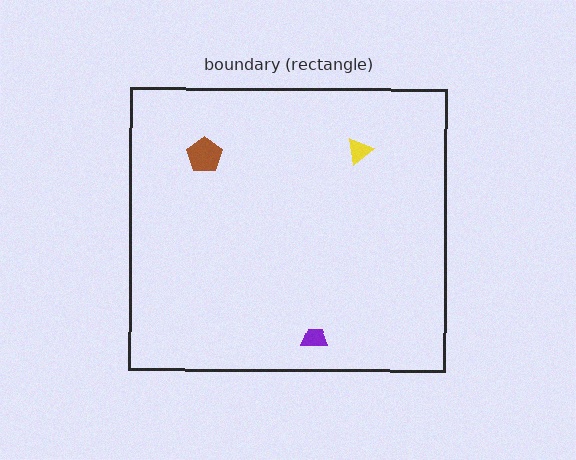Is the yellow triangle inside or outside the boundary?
Inside.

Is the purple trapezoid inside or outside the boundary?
Inside.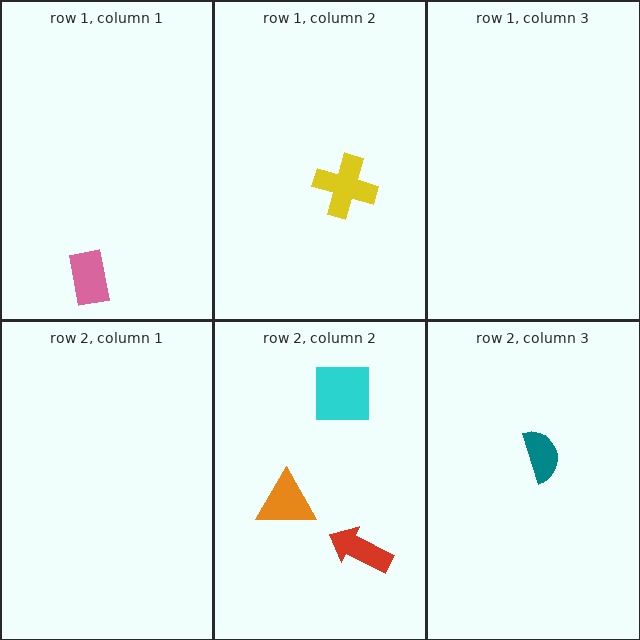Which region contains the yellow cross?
The row 1, column 2 region.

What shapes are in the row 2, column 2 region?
The orange triangle, the red arrow, the cyan square.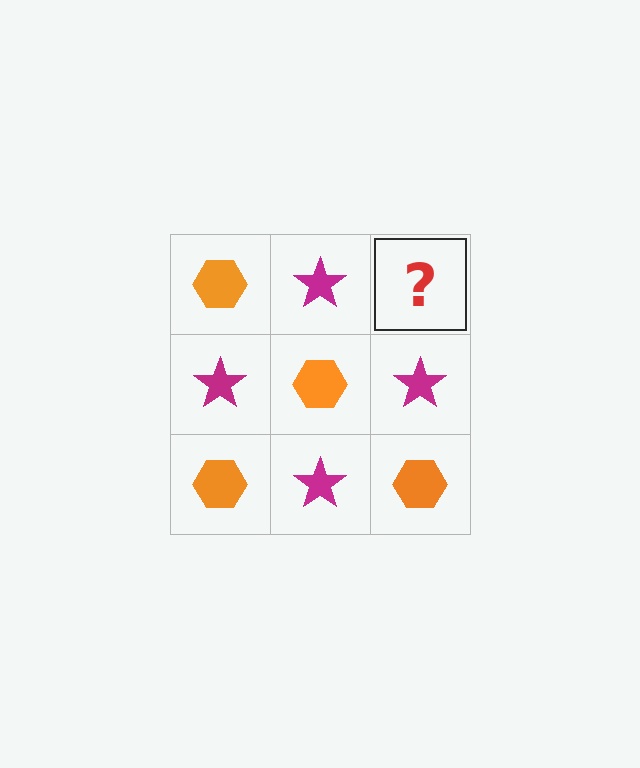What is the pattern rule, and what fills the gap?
The rule is that it alternates orange hexagon and magenta star in a checkerboard pattern. The gap should be filled with an orange hexagon.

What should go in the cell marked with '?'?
The missing cell should contain an orange hexagon.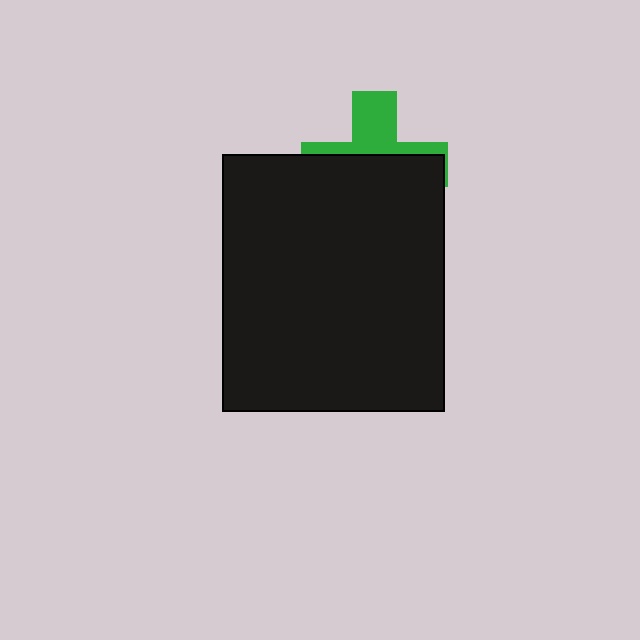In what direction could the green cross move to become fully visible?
The green cross could move up. That would shift it out from behind the black rectangle entirely.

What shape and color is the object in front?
The object in front is a black rectangle.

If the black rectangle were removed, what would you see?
You would see the complete green cross.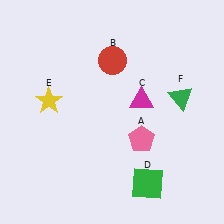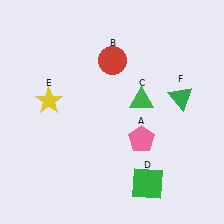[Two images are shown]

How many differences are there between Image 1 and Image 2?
There is 1 difference between the two images.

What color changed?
The triangle (C) changed from magenta in Image 1 to green in Image 2.